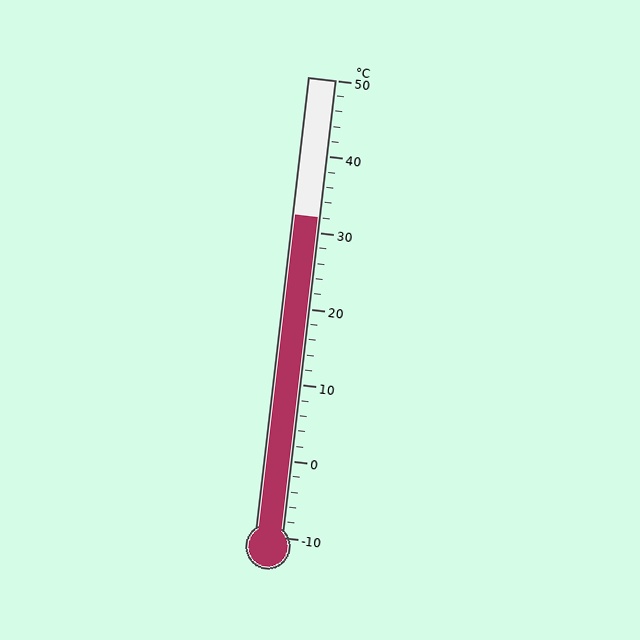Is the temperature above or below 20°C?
The temperature is above 20°C.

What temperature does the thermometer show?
The thermometer shows approximately 32°C.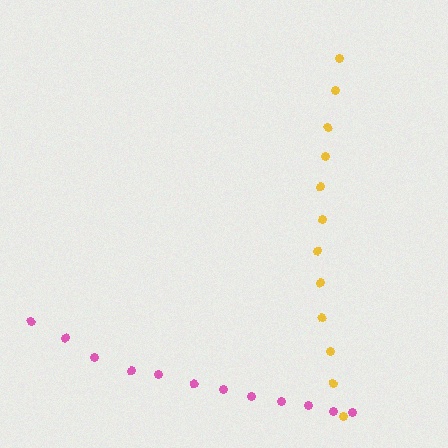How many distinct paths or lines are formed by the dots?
There are 2 distinct paths.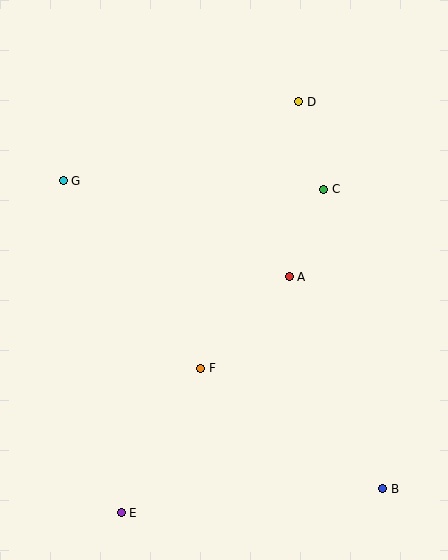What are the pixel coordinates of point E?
Point E is at (121, 513).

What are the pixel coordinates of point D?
Point D is at (299, 102).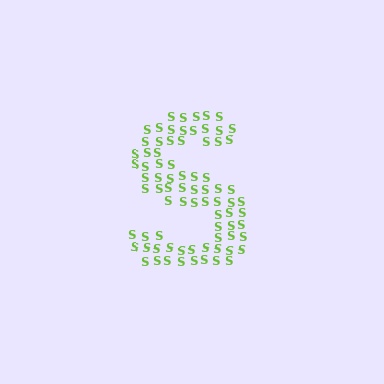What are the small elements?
The small elements are letter S's.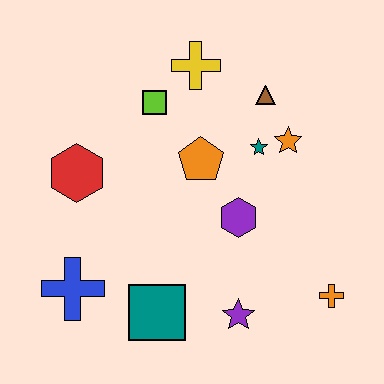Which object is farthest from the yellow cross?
The orange cross is farthest from the yellow cross.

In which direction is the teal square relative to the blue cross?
The teal square is to the right of the blue cross.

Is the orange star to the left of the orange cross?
Yes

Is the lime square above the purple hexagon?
Yes